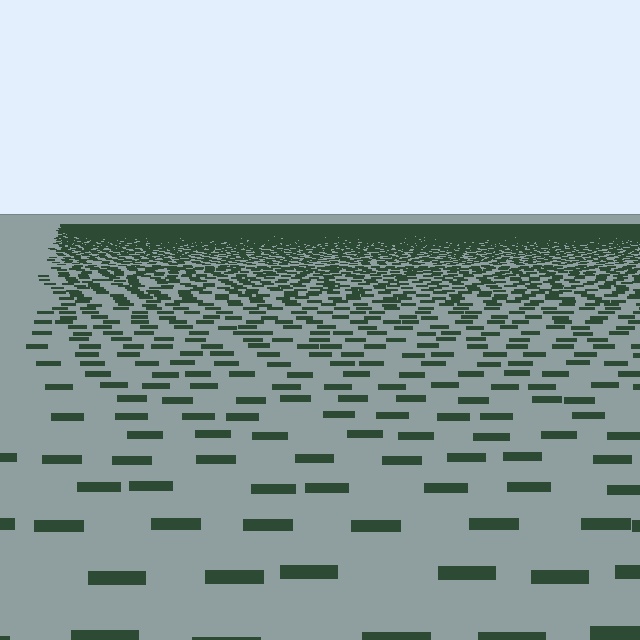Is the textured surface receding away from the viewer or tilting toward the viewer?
The surface is receding away from the viewer. Texture elements get smaller and denser toward the top.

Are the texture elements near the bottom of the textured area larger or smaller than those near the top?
Larger. Near the bottom, elements are closer to the viewer and appear at a bigger on-screen size.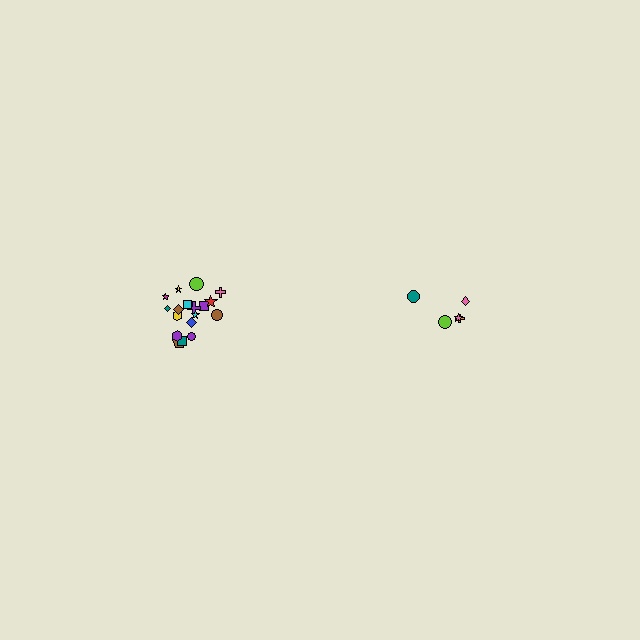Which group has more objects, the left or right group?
The left group.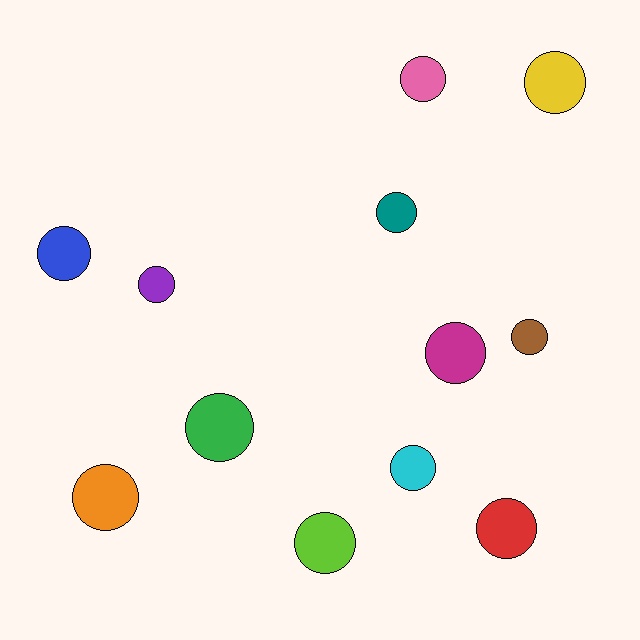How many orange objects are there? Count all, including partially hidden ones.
There is 1 orange object.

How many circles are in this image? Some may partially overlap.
There are 12 circles.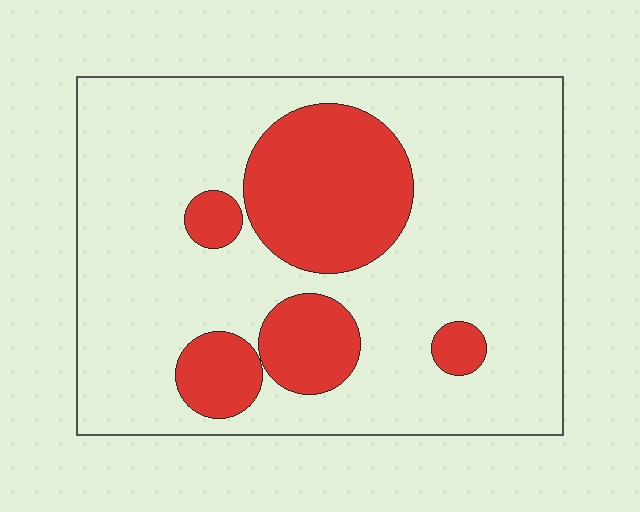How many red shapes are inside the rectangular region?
5.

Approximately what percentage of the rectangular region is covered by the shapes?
Approximately 25%.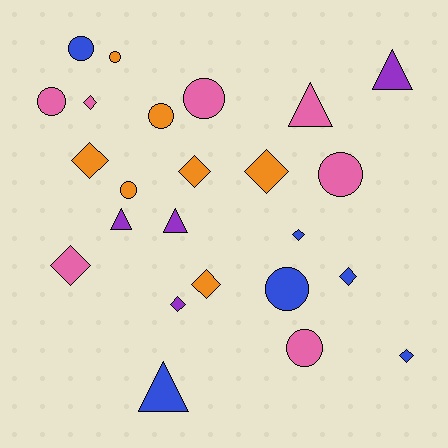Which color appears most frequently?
Pink, with 7 objects.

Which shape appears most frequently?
Diamond, with 10 objects.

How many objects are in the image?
There are 24 objects.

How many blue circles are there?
There are 2 blue circles.